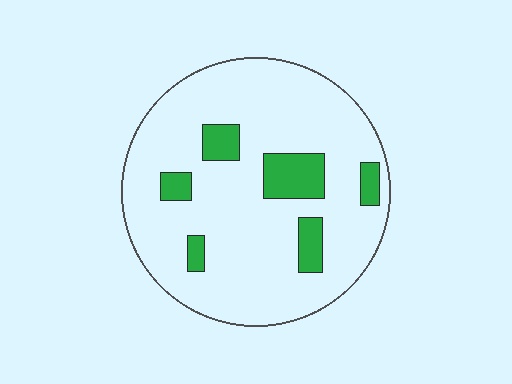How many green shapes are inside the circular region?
6.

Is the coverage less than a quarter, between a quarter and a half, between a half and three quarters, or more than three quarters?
Less than a quarter.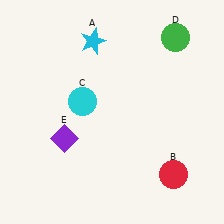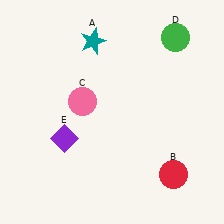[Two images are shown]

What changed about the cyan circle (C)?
In Image 1, C is cyan. In Image 2, it changed to pink.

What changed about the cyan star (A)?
In Image 1, A is cyan. In Image 2, it changed to teal.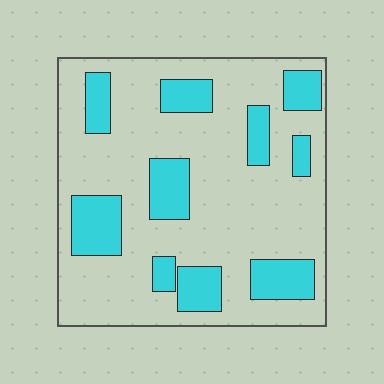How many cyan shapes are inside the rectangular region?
10.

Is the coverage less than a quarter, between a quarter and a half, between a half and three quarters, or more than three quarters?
Between a quarter and a half.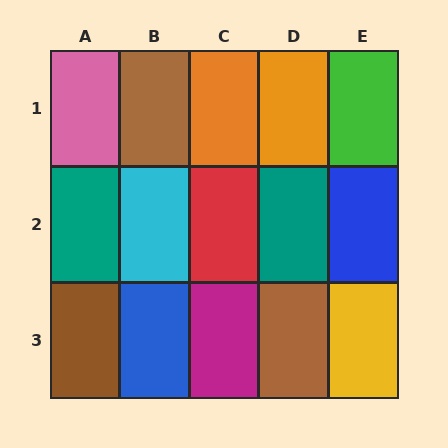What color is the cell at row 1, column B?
Brown.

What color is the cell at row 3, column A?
Brown.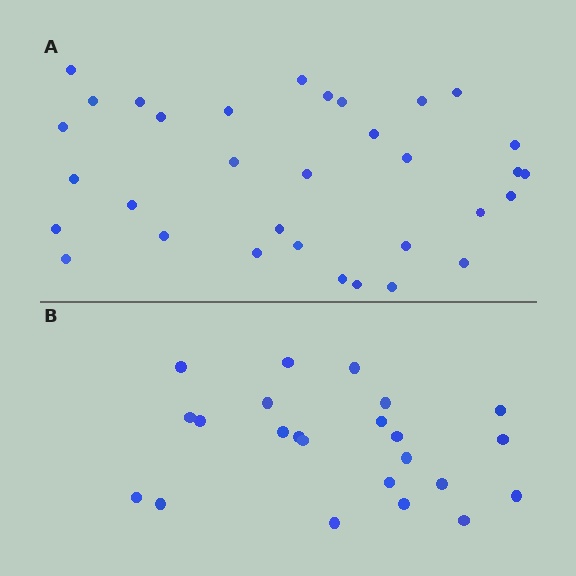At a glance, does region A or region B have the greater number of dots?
Region A (the top region) has more dots.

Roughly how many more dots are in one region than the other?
Region A has roughly 10 or so more dots than region B.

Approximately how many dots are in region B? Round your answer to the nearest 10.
About 20 dots. (The exact count is 23, which rounds to 20.)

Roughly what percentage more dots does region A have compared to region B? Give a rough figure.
About 45% more.